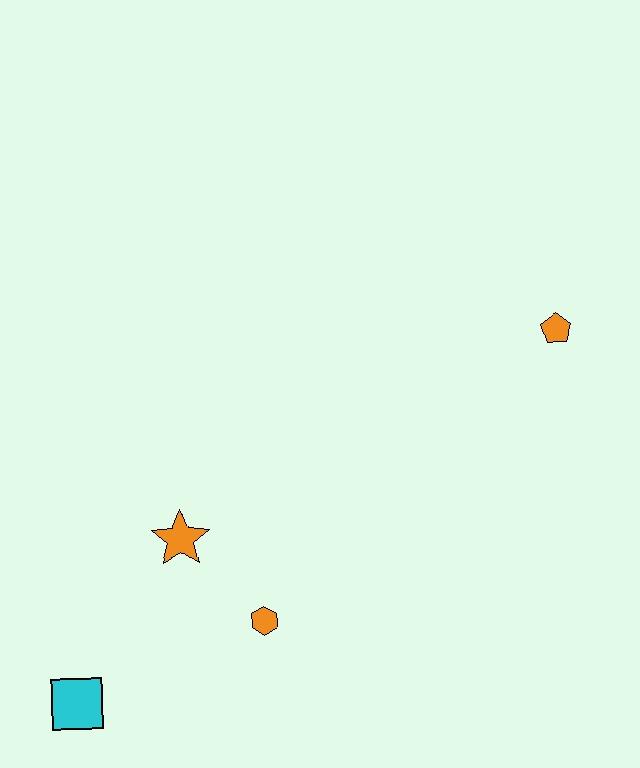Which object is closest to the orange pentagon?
The orange hexagon is closest to the orange pentagon.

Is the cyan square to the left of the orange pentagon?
Yes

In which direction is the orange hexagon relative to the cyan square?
The orange hexagon is to the right of the cyan square.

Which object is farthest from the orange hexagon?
The orange pentagon is farthest from the orange hexagon.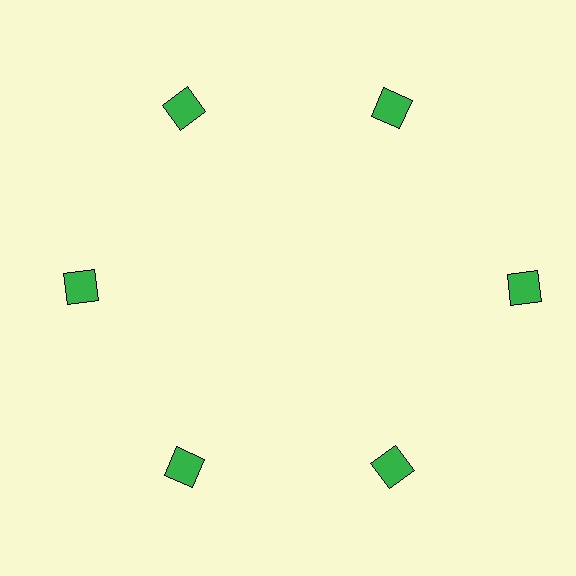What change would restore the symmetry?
The symmetry would be restored by moving it inward, back onto the ring so that all 6 diamonds sit at equal angles and equal distance from the center.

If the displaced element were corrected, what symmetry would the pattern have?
It would have 6-fold rotational symmetry — the pattern would map onto itself every 60 degrees.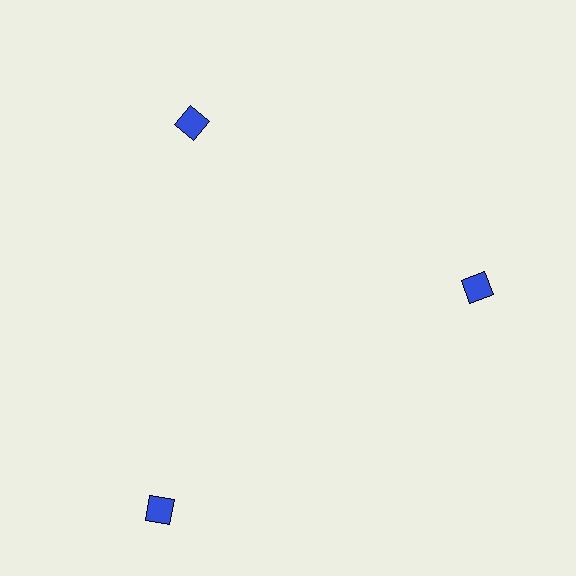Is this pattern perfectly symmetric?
No. The 3 blue diamonds are arranged in a ring, but one element near the 7 o'clock position is pushed outward from the center, breaking the 3-fold rotational symmetry.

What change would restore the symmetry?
The symmetry would be restored by moving it inward, back onto the ring so that all 3 diamonds sit at equal angles and equal distance from the center.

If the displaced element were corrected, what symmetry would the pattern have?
It would have 3-fold rotational symmetry — the pattern would map onto itself every 120 degrees.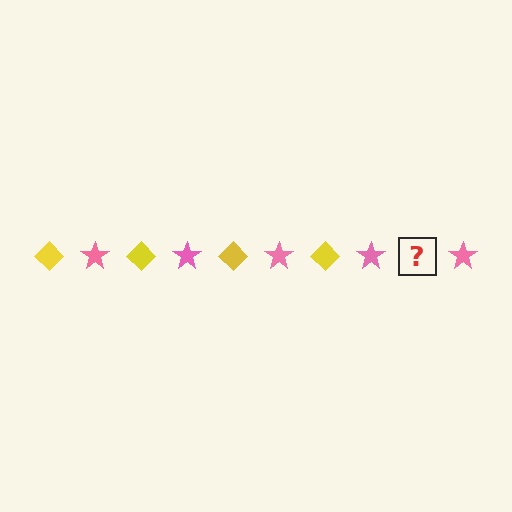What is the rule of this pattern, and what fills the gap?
The rule is that the pattern alternates between yellow diamond and pink star. The gap should be filled with a yellow diamond.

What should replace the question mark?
The question mark should be replaced with a yellow diamond.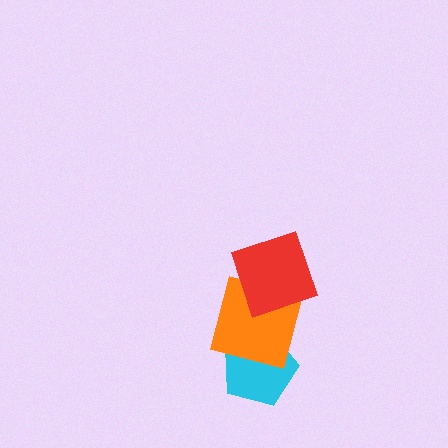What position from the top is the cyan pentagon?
The cyan pentagon is 3rd from the top.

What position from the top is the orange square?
The orange square is 2nd from the top.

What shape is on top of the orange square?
The red square is on top of the orange square.